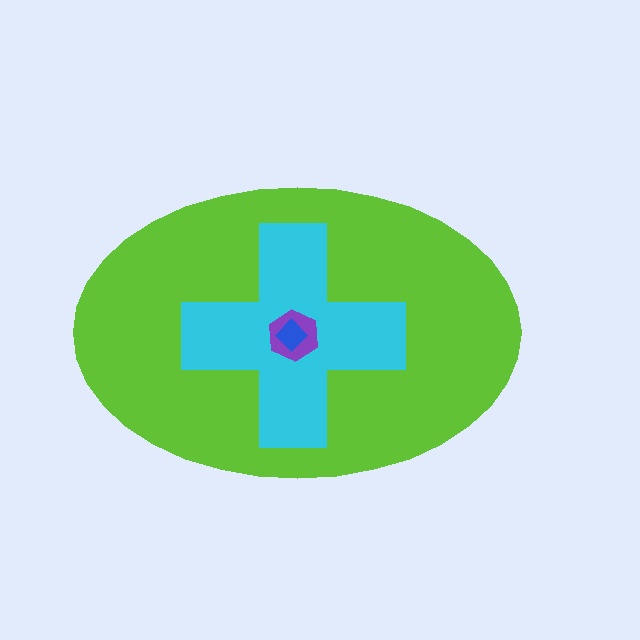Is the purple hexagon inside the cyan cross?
Yes.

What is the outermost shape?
The lime ellipse.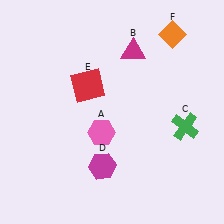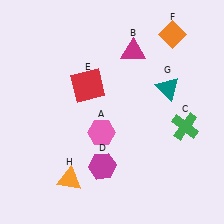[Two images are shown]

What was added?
A teal triangle (G), an orange triangle (H) were added in Image 2.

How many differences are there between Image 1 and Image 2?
There are 2 differences between the two images.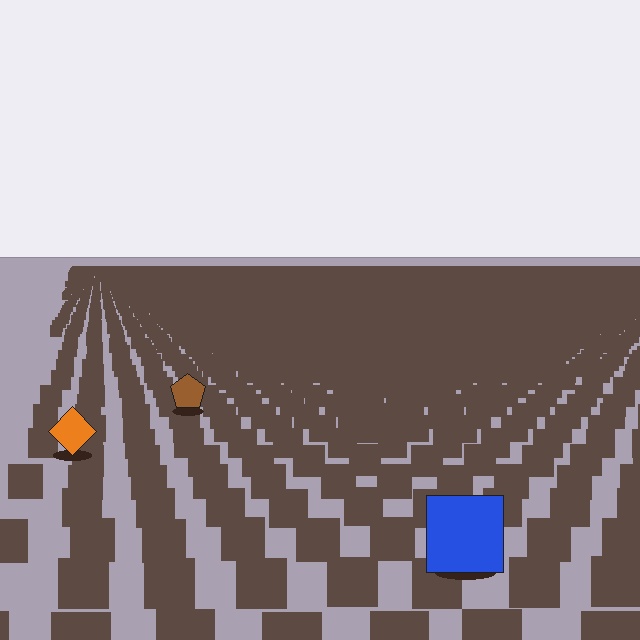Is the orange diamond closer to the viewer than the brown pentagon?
Yes. The orange diamond is closer — you can tell from the texture gradient: the ground texture is coarser near it.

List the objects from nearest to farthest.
From nearest to farthest: the blue square, the orange diamond, the brown pentagon.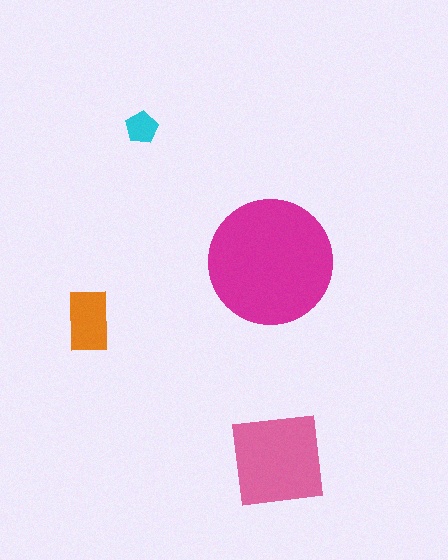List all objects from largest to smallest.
The magenta circle, the pink square, the orange rectangle, the cyan pentagon.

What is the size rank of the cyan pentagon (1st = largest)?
4th.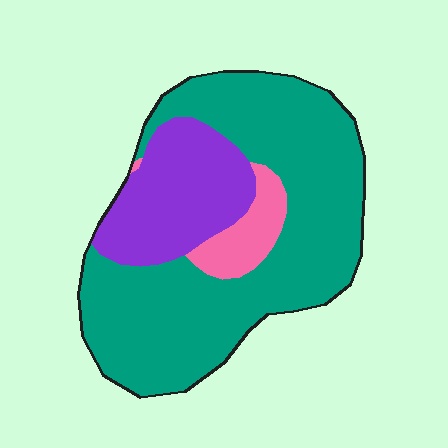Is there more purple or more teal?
Teal.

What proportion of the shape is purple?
Purple takes up between a sixth and a third of the shape.